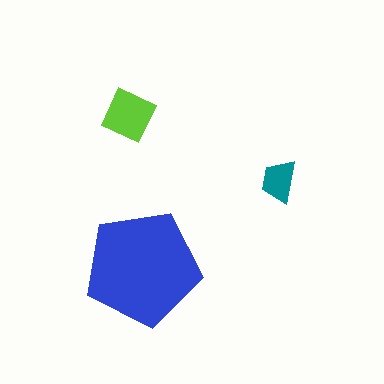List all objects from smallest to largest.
The teal trapezoid, the lime diamond, the blue pentagon.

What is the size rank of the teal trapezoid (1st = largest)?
3rd.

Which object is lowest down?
The blue pentagon is bottommost.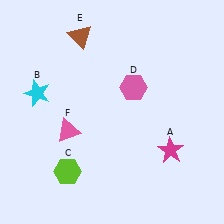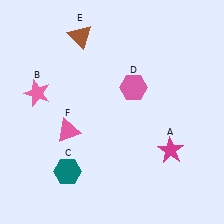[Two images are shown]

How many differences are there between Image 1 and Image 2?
There are 2 differences between the two images.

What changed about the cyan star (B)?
In Image 1, B is cyan. In Image 2, it changed to pink.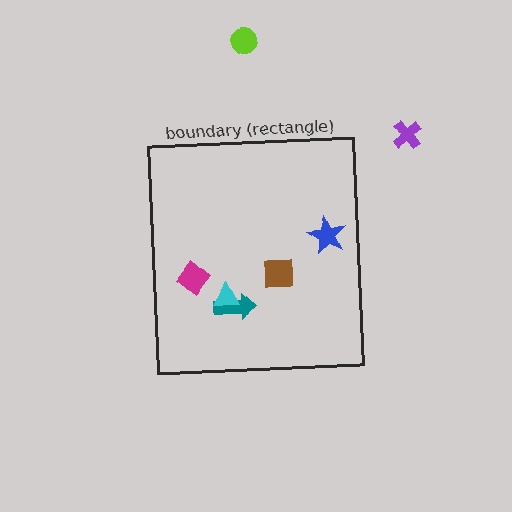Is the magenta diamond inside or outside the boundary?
Inside.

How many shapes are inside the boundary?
5 inside, 2 outside.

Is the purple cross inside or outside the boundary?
Outside.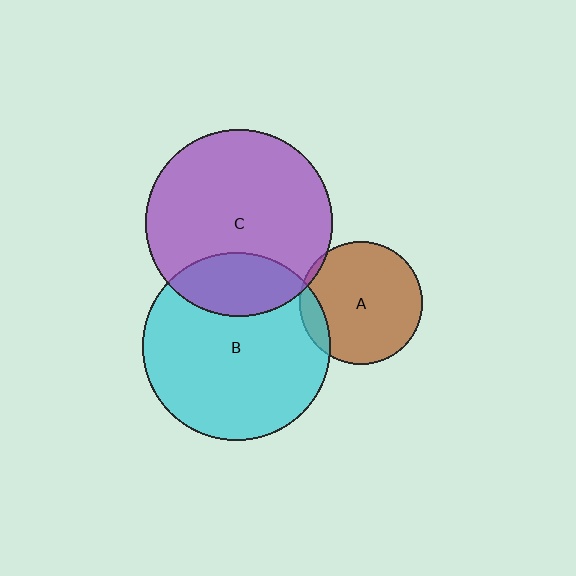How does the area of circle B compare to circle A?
Approximately 2.3 times.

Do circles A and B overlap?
Yes.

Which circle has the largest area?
Circle B (cyan).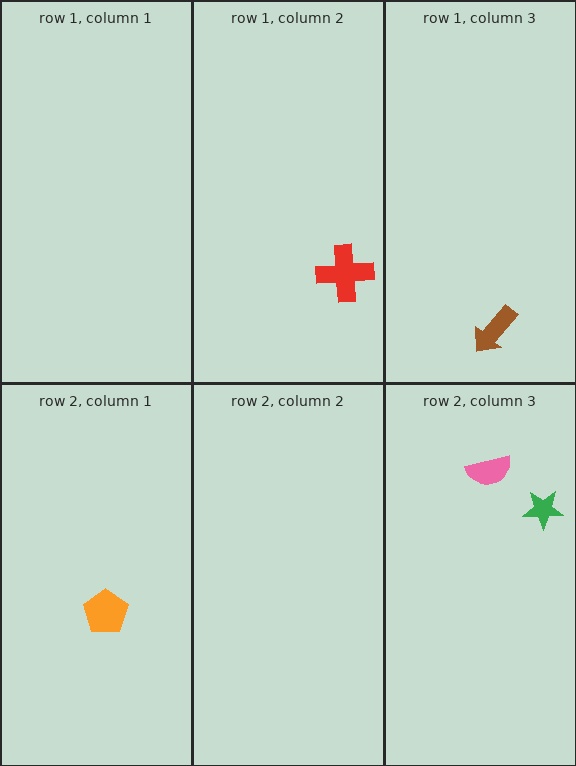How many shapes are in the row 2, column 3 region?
2.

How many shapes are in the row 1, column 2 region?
1.